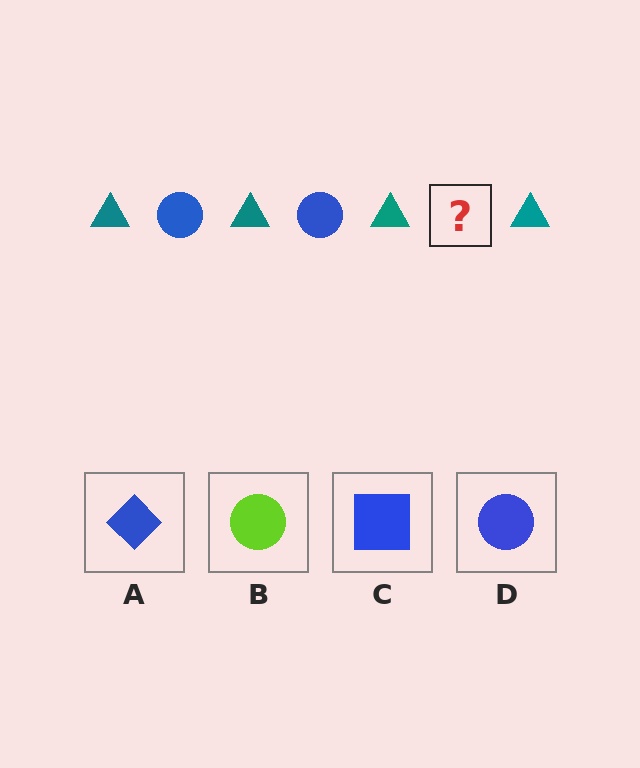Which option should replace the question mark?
Option D.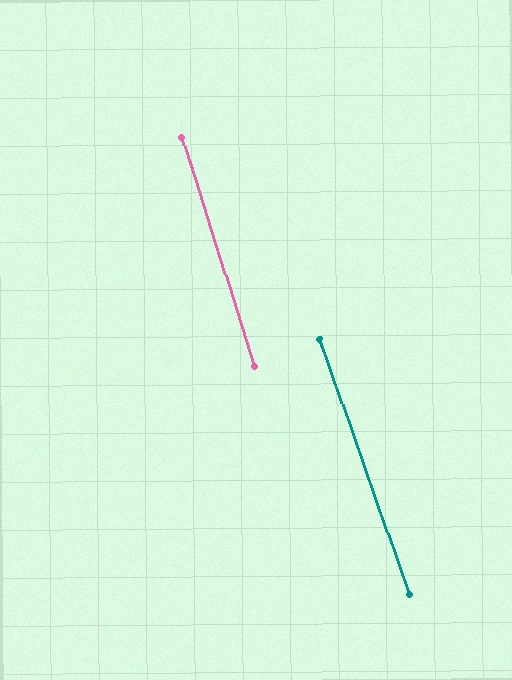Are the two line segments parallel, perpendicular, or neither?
Parallel — their directions differ by only 1.8°.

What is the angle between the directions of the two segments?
Approximately 2 degrees.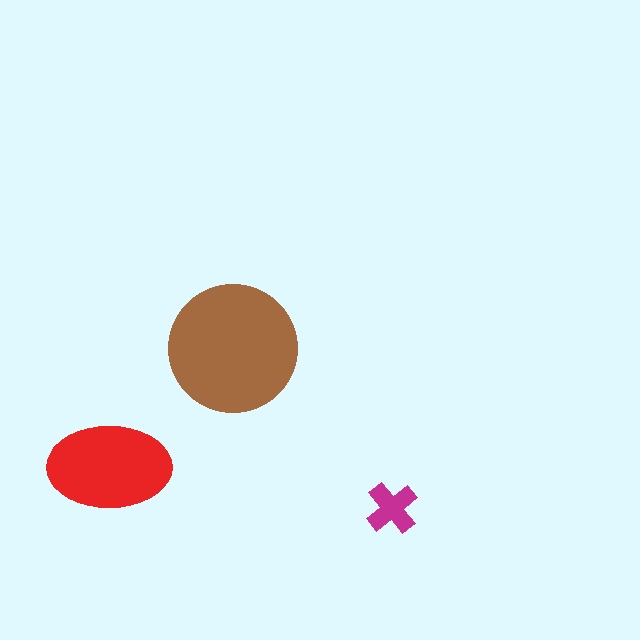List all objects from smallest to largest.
The magenta cross, the red ellipse, the brown circle.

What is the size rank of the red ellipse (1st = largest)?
2nd.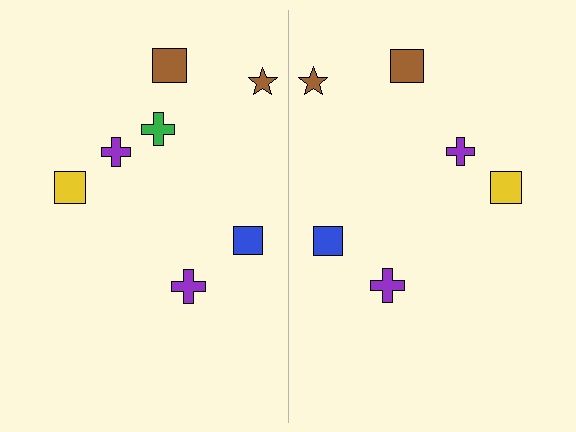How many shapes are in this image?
There are 13 shapes in this image.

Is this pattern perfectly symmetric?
No, the pattern is not perfectly symmetric. A green cross is missing from the right side.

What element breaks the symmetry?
A green cross is missing from the right side.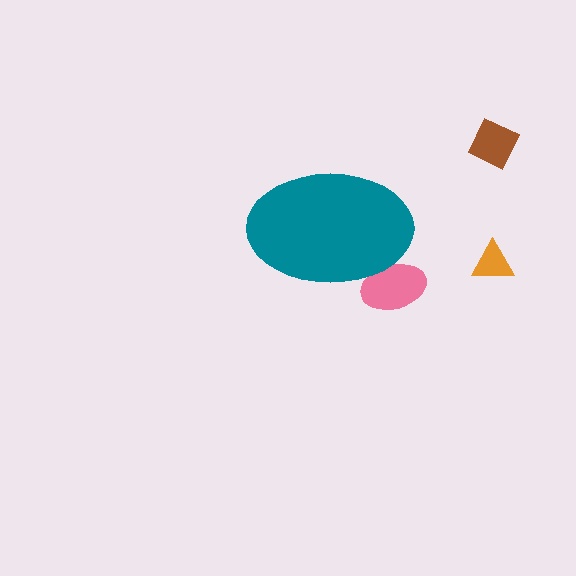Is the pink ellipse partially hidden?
Yes, the pink ellipse is partially hidden behind the teal ellipse.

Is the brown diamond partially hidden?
No, the brown diamond is fully visible.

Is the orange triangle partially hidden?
No, the orange triangle is fully visible.